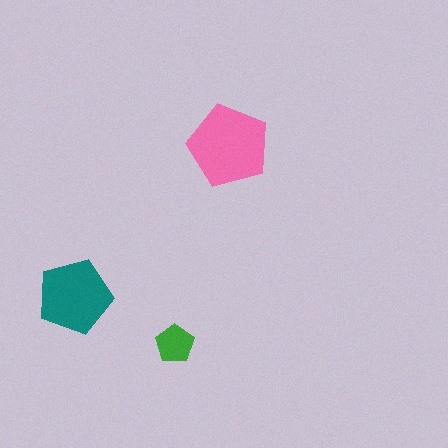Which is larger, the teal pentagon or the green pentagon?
The teal one.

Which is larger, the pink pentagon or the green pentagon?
The pink one.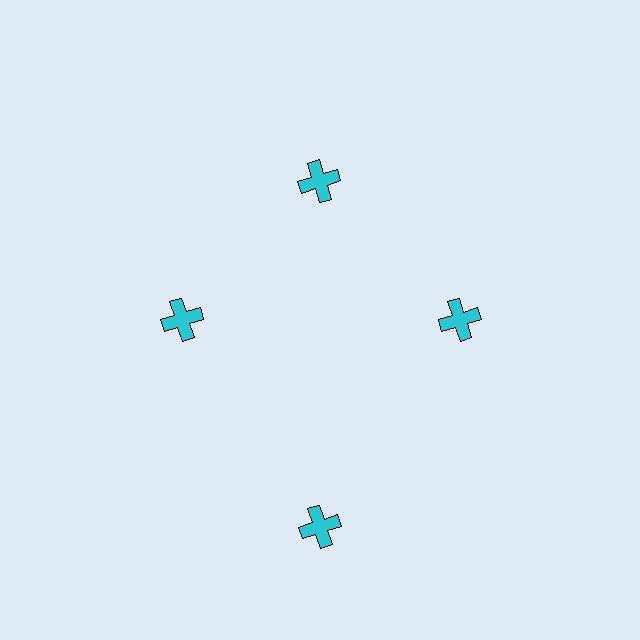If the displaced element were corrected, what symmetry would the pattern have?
It would have 4-fold rotational symmetry — the pattern would map onto itself every 90 degrees.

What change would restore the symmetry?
The symmetry would be restored by moving it inward, back onto the ring so that all 4 crosses sit at equal angles and equal distance from the center.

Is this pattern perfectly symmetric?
No. The 4 cyan crosses are arranged in a ring, but one element near the 6 o'clock position is pushed outward from the center, breaking the 4-fold rotational symmetry.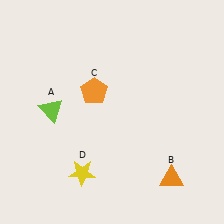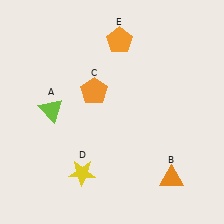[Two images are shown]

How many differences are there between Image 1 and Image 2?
There is 1 difference between the two images.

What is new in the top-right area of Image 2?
An orange pentagon (E) was added in the top-right area of Image 2.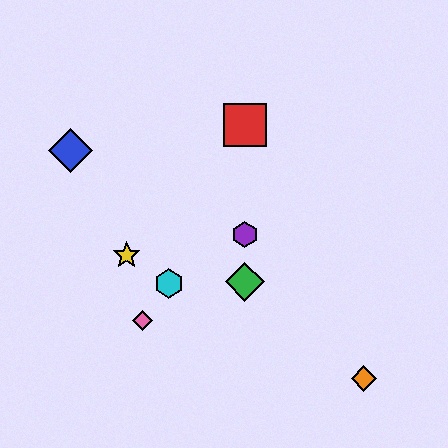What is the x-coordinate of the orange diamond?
The orange diamond is at x≈364.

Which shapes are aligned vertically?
The red square, the green diamond, the purple hexagon are aligned vertically.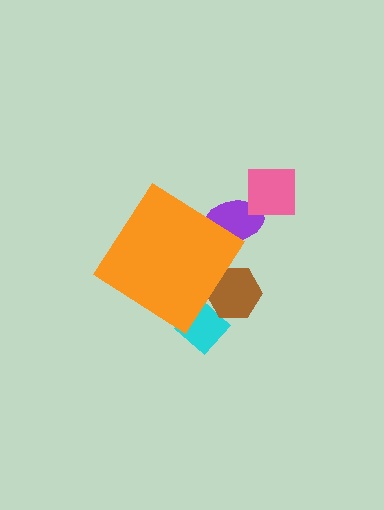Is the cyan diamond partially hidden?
Yes, the cyan diamond is partially hidden behind the orange diamond.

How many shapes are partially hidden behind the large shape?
3 shapes are partially hidden.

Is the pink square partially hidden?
No, the pink square is fully visible.